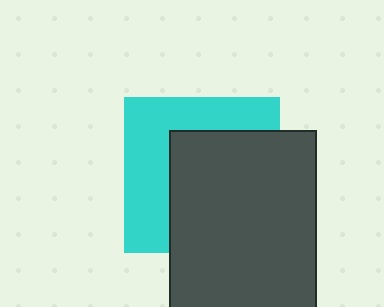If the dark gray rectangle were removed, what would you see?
You would see the complete cyan square.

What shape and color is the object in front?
The object in front is a dark gray rectangle.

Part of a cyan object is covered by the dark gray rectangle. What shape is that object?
It is a square.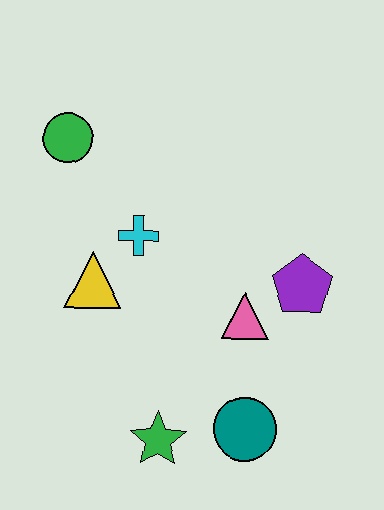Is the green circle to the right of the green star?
No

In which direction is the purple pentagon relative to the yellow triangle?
The purple pentagon is to the right of the yellow triangle.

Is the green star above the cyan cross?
No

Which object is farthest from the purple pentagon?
The green circle is farthest from the purple pentagon.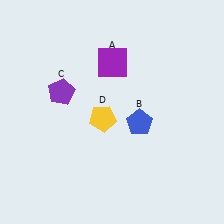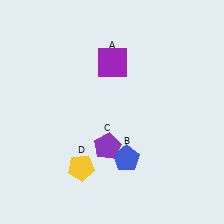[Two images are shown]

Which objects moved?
The objects that moved are: the blue pentagon (B), the purple pentagon (C), the yellow pentagon (D).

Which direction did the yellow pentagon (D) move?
The yellow pentagon (D) moved down.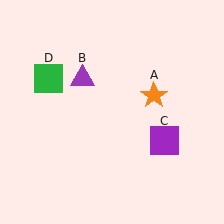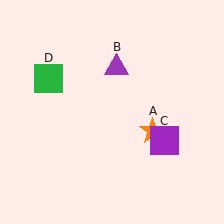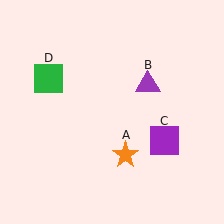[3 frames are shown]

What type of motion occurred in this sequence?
The orange star (object A), purple triangle (object B) rotated clockwise around the center of the scene.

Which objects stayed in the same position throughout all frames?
Purple square (object C) and green square (object D) remained stationary.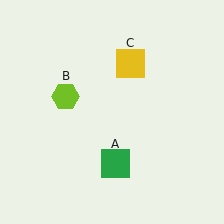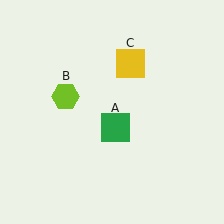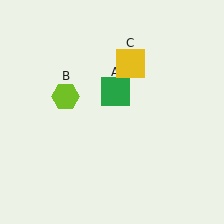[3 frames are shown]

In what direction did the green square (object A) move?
The green square (object A) moved up.